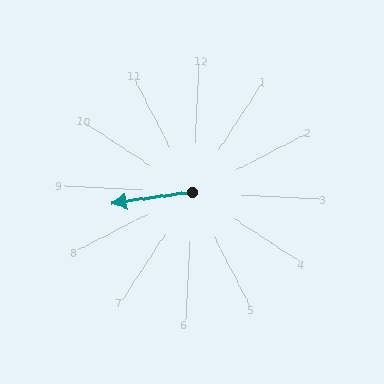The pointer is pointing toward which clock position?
Roughly 9 o'clock.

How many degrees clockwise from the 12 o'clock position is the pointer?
Approximately 259 degrees.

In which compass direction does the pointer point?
West.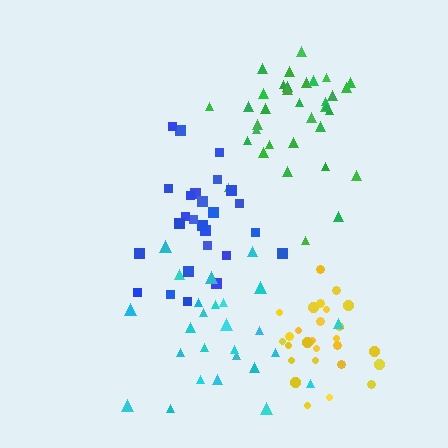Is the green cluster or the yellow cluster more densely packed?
Yellow.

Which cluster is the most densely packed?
Yellow.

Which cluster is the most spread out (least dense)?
Cyan.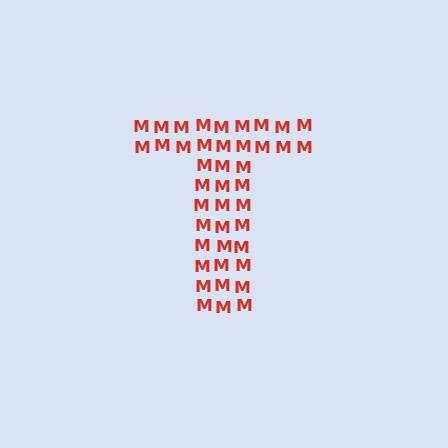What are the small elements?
The small elements are letter M's.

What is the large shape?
The large shape is the letter T.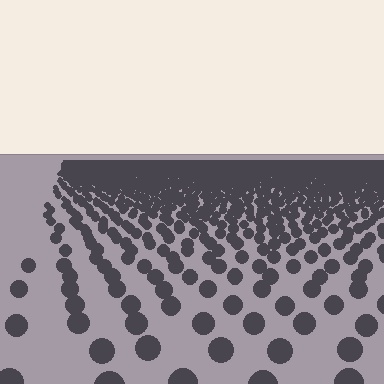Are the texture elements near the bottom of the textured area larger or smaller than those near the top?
Larger. Near the bottom, elements are closer to the viewer and appear at a bigger on-screen size.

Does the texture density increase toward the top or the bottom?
Density increases toward the top.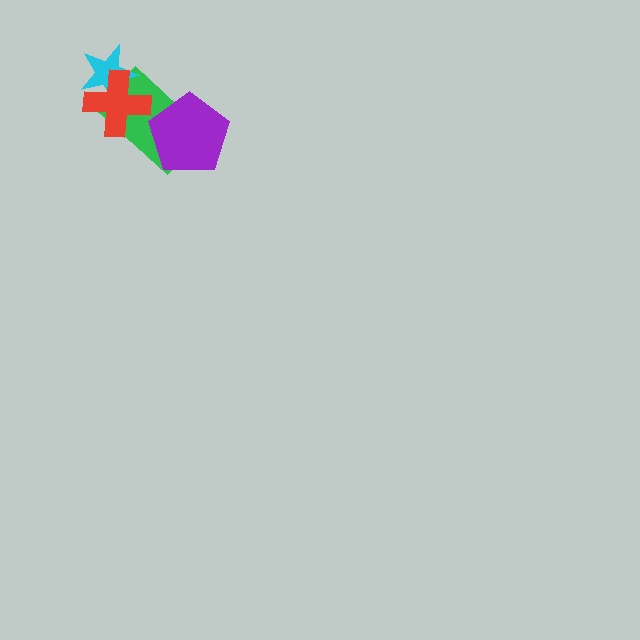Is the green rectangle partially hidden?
Yes, it is partially covered by another shape.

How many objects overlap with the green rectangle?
3 objects overlap with the green rectangle.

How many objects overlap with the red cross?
2 objects overlap with the red cross.